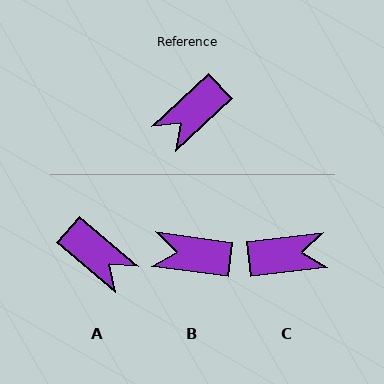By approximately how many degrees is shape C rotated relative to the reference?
Approximately 143 degrees counter-clockwise.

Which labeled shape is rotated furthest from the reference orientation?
C, about 143 degrees away.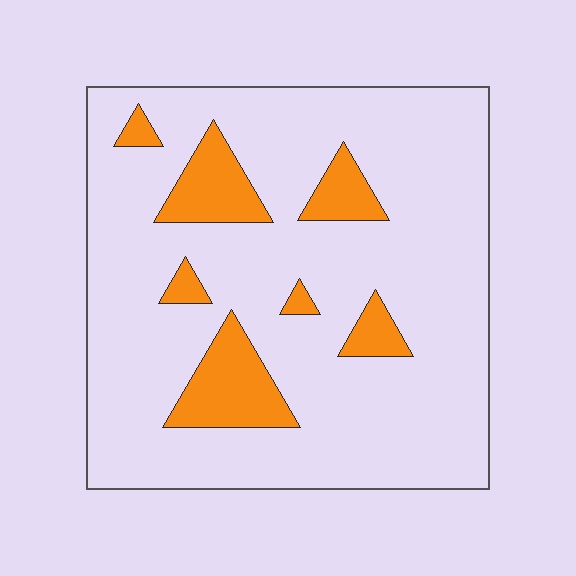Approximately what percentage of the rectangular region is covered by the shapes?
Approximately 15%.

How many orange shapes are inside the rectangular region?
7.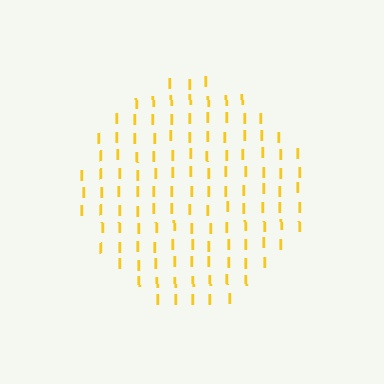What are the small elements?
The small elements are letter I's.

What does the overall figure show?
The overall figure shows a circle.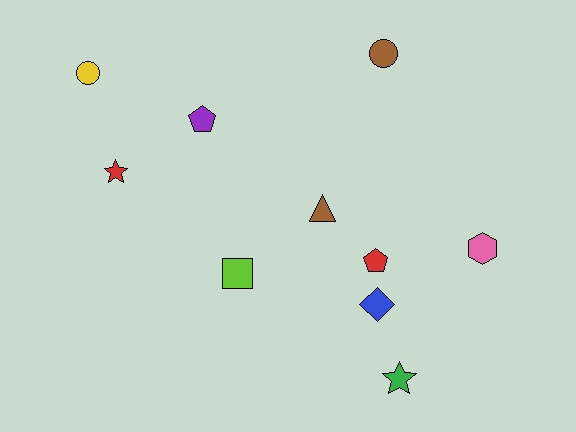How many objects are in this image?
There are 10 objects.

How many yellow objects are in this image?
There is 1 yellow object.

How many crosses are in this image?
There are no crosses.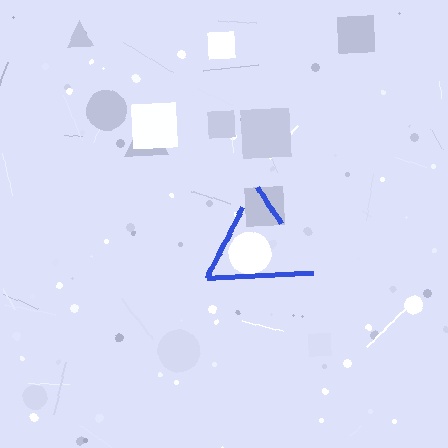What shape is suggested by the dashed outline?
The dashed outline suggests a triangle.